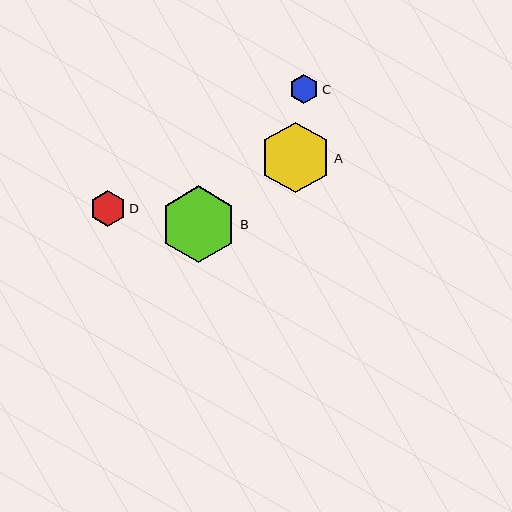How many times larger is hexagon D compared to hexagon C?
Hexagon D is approximately 1.2 times the size of hexagon C.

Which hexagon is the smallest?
Hexagon C is the smallest with a size of approximately 29 pixels.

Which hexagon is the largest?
Hexagon B is the largest with a size of approximately 77 pixels.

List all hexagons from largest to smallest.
From largest to smallest: B, A, D, C.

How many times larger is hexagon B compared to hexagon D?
Hexagon B is approximately 2.2 times the size of hexagon D.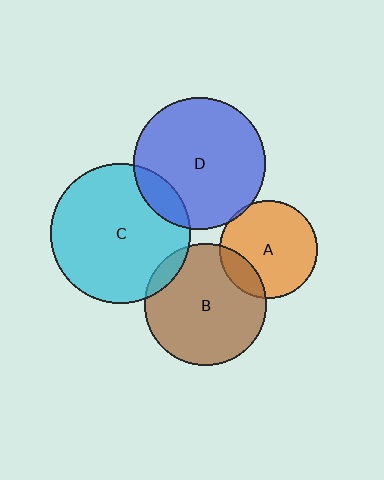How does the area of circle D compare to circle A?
Approximately 1.8 times.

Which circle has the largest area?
Circle C (cyan).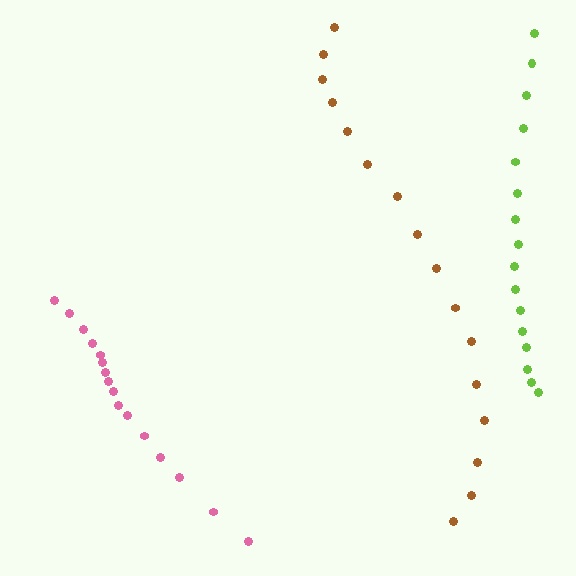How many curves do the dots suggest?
There are 3 distinct paths.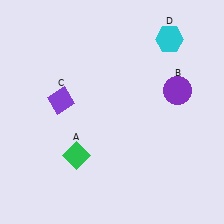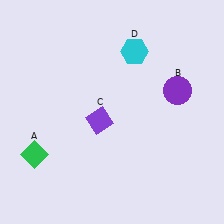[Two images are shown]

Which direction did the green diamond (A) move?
The green diamond (A) moved left.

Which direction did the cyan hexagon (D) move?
The cyan hexagon (D) moved left.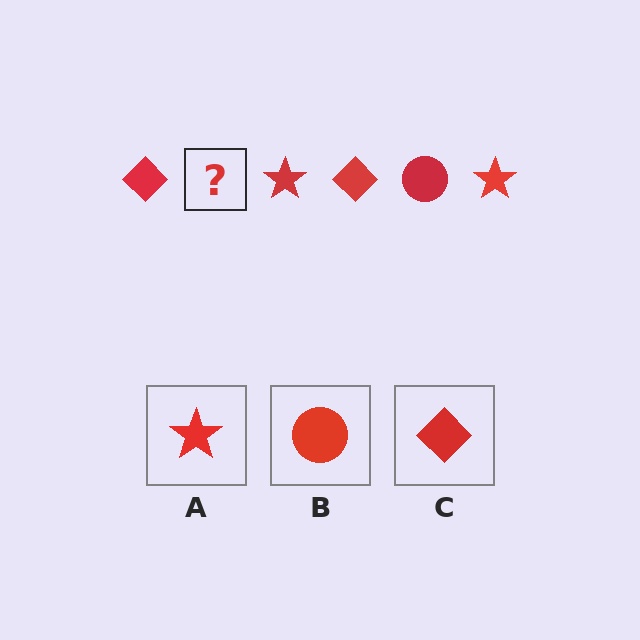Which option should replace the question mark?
Option B.